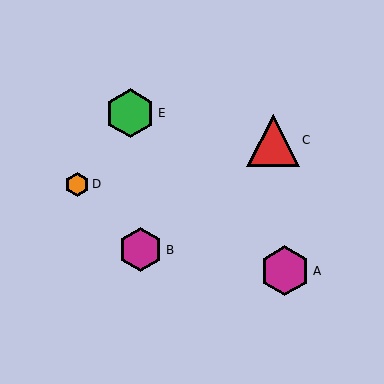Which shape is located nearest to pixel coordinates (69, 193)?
The orange hexagon (labeled D) at (77, 184) is nearest to that location.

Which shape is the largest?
The red triangle (labeled C) is the largest.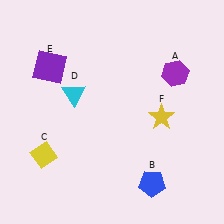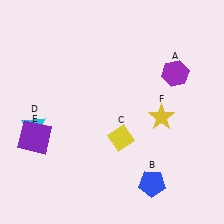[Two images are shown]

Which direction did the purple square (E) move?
The purple square (E) moved down.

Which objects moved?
The objects that moved are: the yellow diamond (C), the cyan triangle (D), the purple square (E).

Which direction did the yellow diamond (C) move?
The yellow diamond (C) moved right.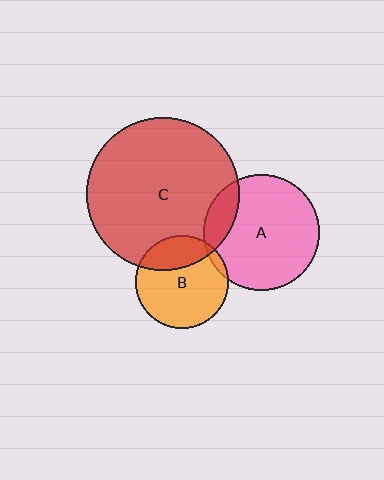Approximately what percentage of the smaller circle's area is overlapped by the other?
Approximately 15%.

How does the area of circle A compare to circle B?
Approximately 1.6 times.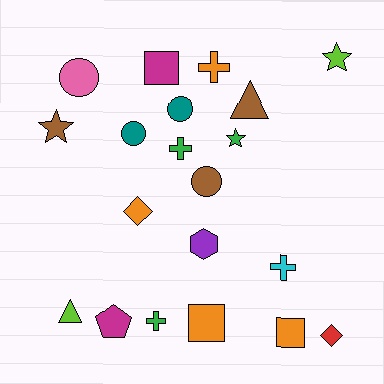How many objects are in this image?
There are 20 objects.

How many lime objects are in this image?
There are 2 lime objects.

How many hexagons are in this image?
There is 1 hexagon.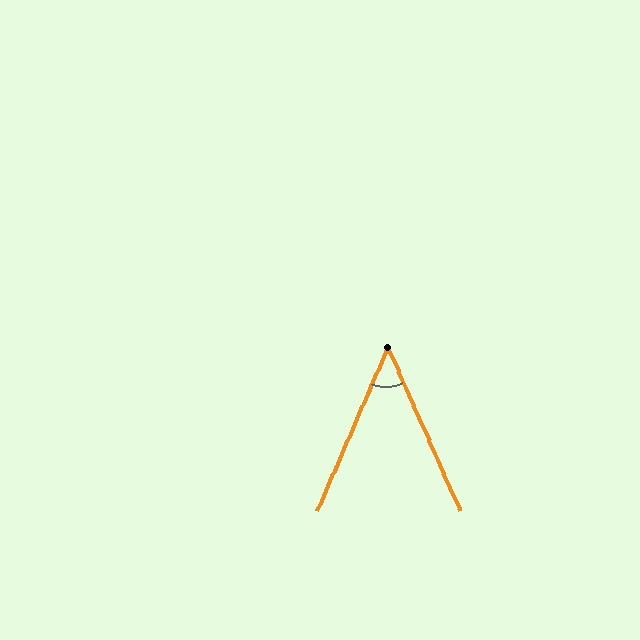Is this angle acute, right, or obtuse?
It is acute.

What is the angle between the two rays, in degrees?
Approximately 47 degrees.